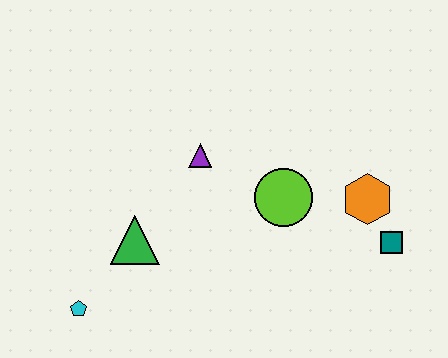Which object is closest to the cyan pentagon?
The green triangle is closest to the cyan pentagon.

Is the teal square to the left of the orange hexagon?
No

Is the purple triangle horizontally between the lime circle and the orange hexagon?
No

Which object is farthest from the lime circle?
The cyan pentagon is farthest from the lime circle.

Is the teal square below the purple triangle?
Yes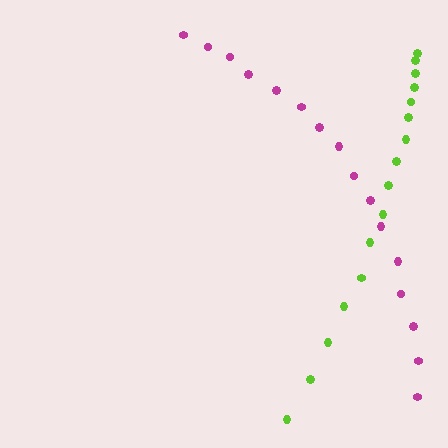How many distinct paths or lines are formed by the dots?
There are 2 distinct paths.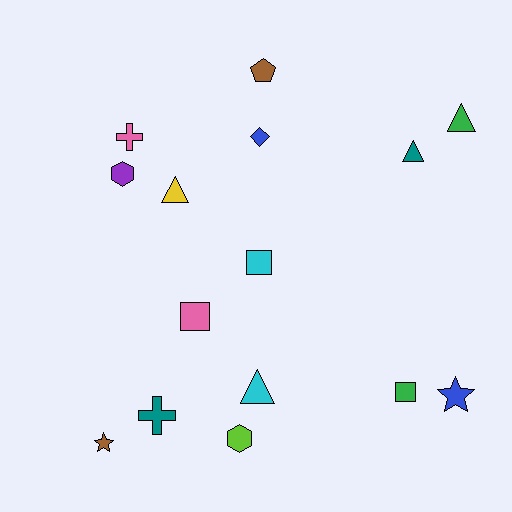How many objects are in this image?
There are 15 objects.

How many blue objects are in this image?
There are 2 blue objects.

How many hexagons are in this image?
There are 2 hexagons.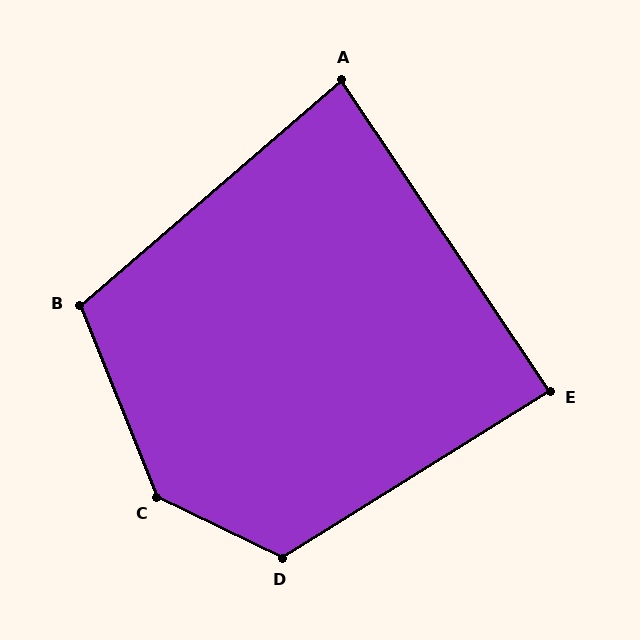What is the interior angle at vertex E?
Approximately 88 degrees (approximately right).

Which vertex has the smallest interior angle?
A, at approximately 83 degrees.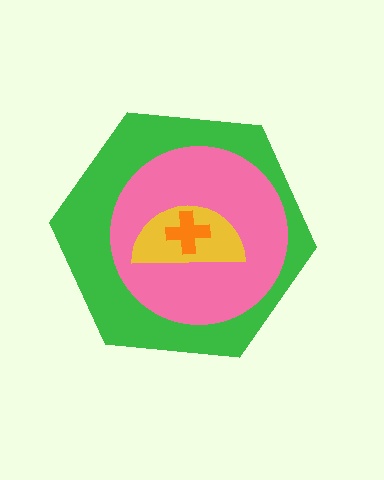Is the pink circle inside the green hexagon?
Yes.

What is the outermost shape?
The green hexagon.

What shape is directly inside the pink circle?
The yellow semicircle.